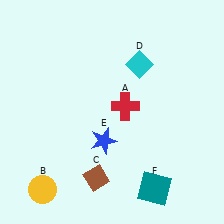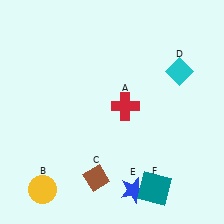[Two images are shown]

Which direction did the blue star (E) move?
The blue star (E) moved down.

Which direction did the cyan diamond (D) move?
The cyan diamond (D) moved right.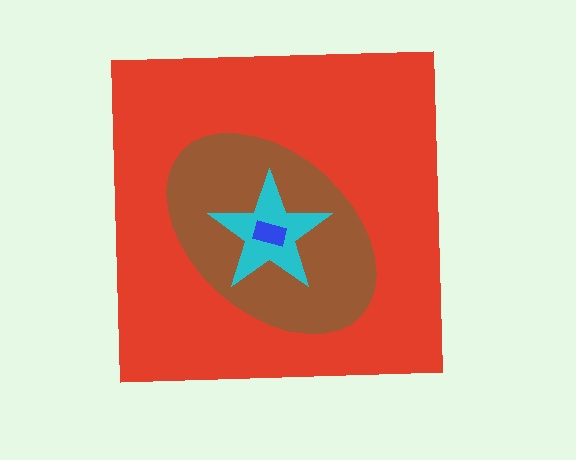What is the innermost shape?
The blue rectangle.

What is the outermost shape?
The red square.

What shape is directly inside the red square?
The brown ellipse.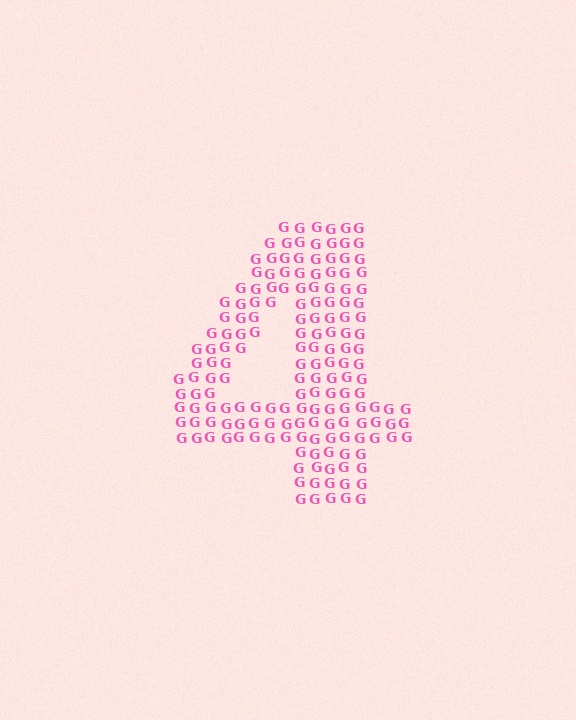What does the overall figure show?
The overall figure shows the digit 4.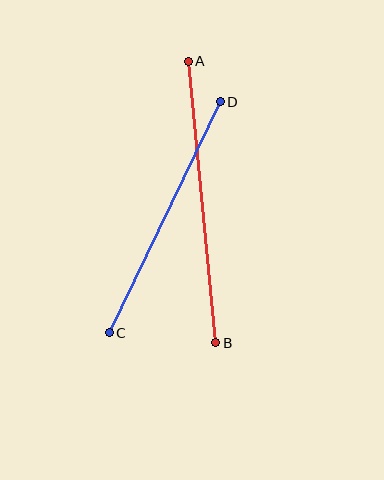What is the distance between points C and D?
The distance is approximately 256 pixels.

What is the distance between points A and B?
The distance is approximately 283 pixels.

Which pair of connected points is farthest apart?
Points A and B are farthest apart.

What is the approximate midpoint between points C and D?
The midpoint is at approximately (165, 217) pixels.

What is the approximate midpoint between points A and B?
The midpoint is at approximately (202, 202) pixels.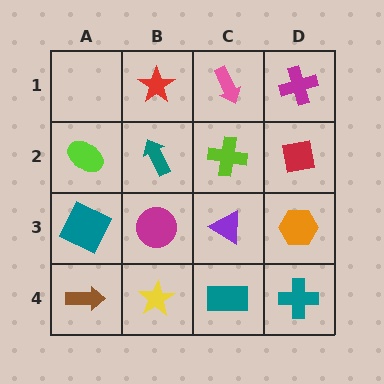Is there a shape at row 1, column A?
No, that cell is empty.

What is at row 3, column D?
An orange hexagon.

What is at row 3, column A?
A teal square.